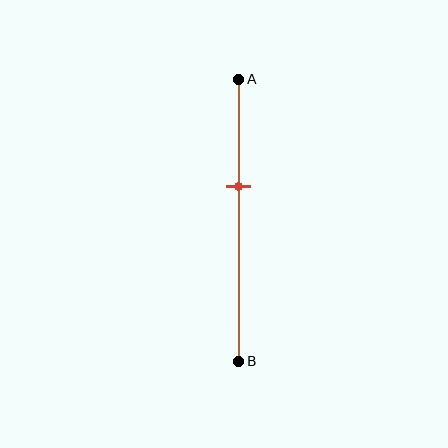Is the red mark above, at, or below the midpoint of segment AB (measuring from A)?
The red mark is above the midpoint of segment AB.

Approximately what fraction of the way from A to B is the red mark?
The red mark is approximately 40% of the way from A to B.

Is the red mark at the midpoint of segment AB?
No, the mark is at about 40% from A, not at the 50% midpoint.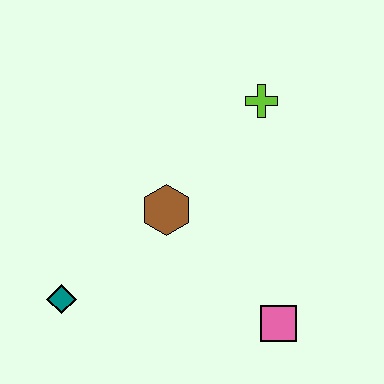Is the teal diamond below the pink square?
No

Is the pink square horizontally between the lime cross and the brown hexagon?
No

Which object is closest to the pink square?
The brown hexagon is closest to the pink square.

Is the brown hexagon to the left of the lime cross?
Yes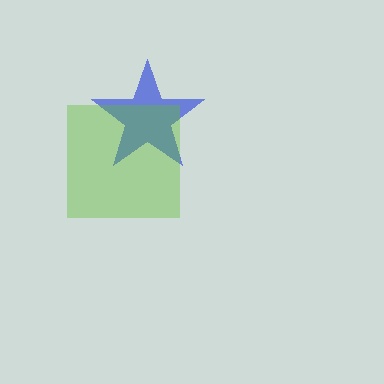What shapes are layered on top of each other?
The layered shapes are: a blue star, a lime square.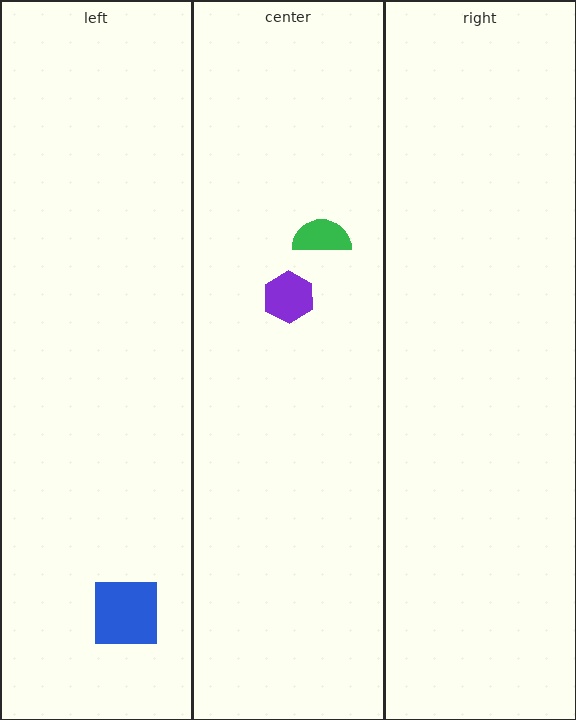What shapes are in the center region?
The green semicircle, the purple hexagon.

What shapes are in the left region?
The blue square.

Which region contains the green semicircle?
The center region.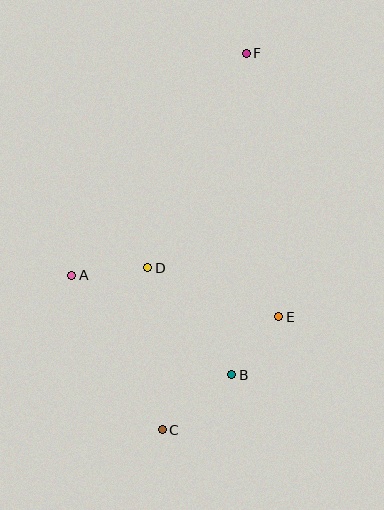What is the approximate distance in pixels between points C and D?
The distance between C and D is approximately 163 pixels.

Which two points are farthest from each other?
Points C and F are farthest from each other.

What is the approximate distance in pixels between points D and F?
The distance between D and F is approximately 236 pixels.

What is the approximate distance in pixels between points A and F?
The distance between A and F is approximately 282 pixels.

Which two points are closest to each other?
Points B and E are closest to each other.